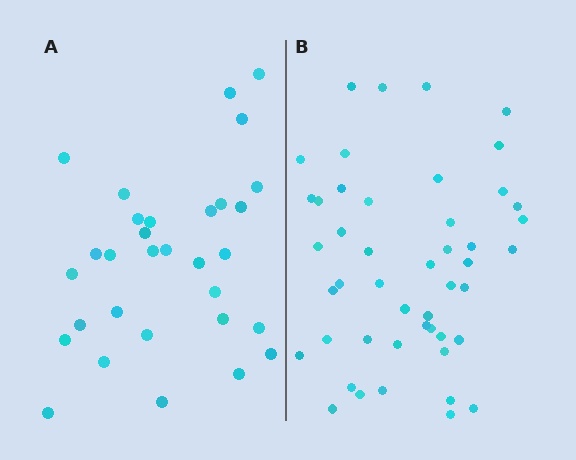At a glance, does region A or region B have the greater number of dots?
Region B (the right region) has more dots.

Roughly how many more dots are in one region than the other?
Region B has approximately 15 more dots than region A.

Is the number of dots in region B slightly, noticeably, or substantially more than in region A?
Region B has substantially more. The ratio is roughly 1.5 to 1.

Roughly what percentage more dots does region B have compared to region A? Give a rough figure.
About 50% more.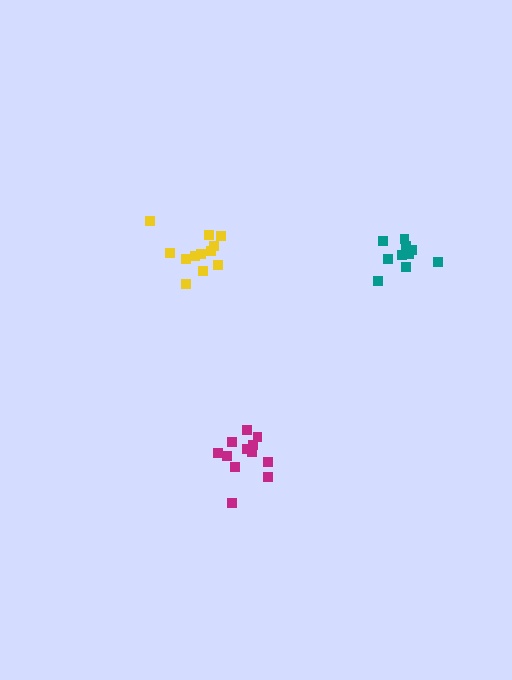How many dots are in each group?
Group 1: 12 dots, Group 2: 12 dots, Group 3: 10 dots (34 total).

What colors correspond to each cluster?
The clusters are colored: magenta, yellow, teal.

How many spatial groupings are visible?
There are 3 spatial groupings.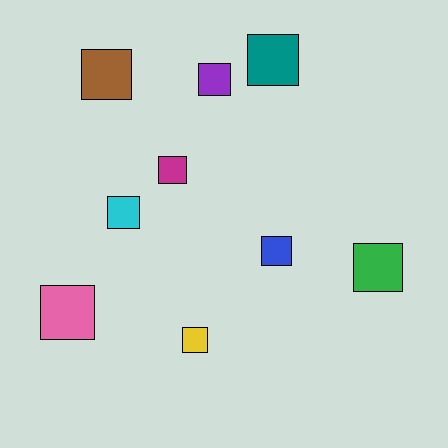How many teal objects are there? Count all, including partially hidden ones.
There is 1 teal object.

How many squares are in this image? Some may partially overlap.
There are 9 squares.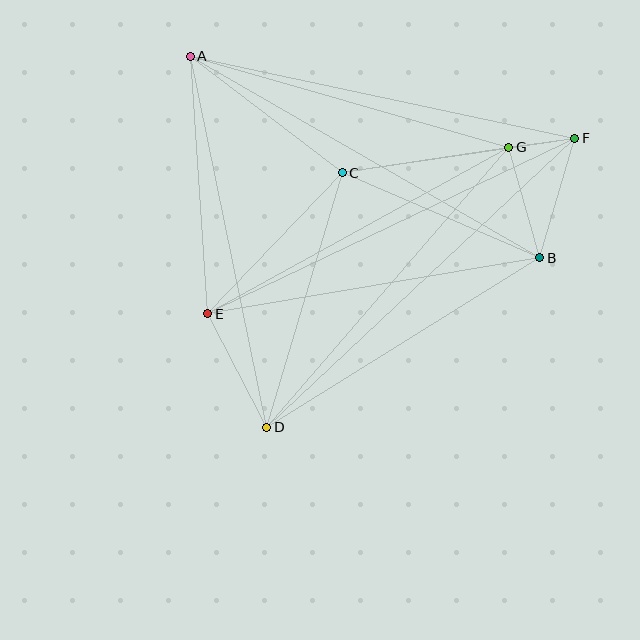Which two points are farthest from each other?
Points D and F are farthest from each other.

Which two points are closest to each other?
Points F and G are closest to each other.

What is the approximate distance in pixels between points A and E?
The distance between A and E is approximately 258 pixels.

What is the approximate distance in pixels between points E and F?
The distance between E and F is approximately 407 pixels.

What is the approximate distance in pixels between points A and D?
The distance between A and D is approximately 378 pixels.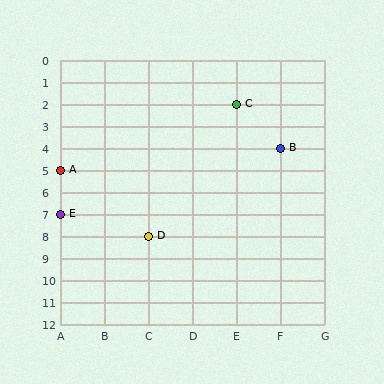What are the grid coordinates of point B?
Point B is at grid coordinates (F, 4).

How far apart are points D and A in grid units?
Points D and A are 2 columns and 3 rows apart (about 3.6 grid units diagonally).